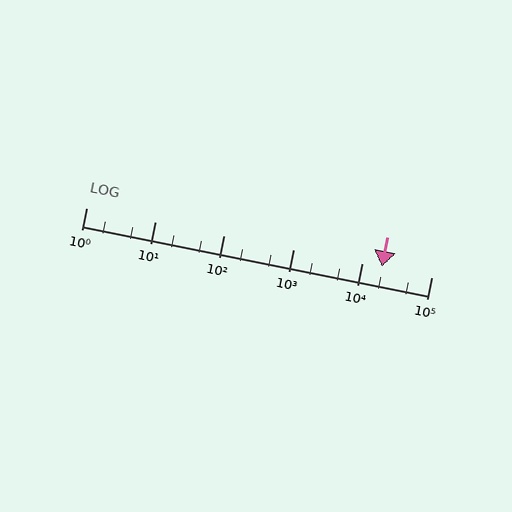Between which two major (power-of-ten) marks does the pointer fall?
The pointer is between 10000 and 100000.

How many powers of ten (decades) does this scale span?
The scale spans 5 decades, from 1 to 100000.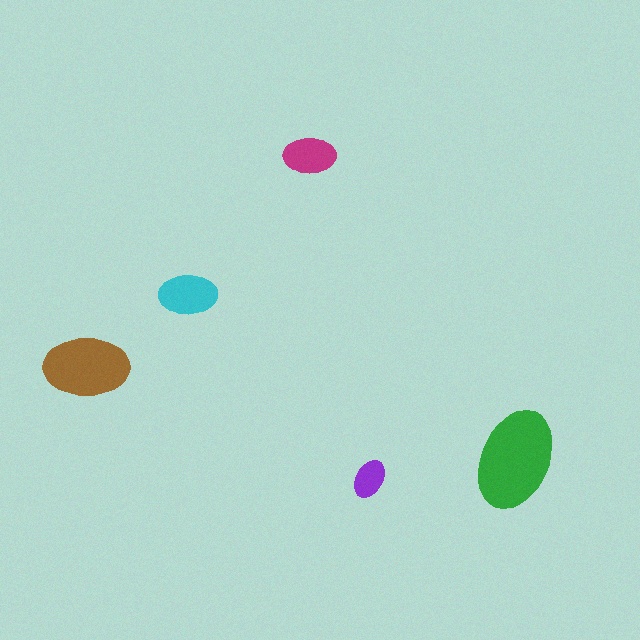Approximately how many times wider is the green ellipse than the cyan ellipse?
About 1.5 times wider.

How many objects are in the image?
There are 5 objects in the image.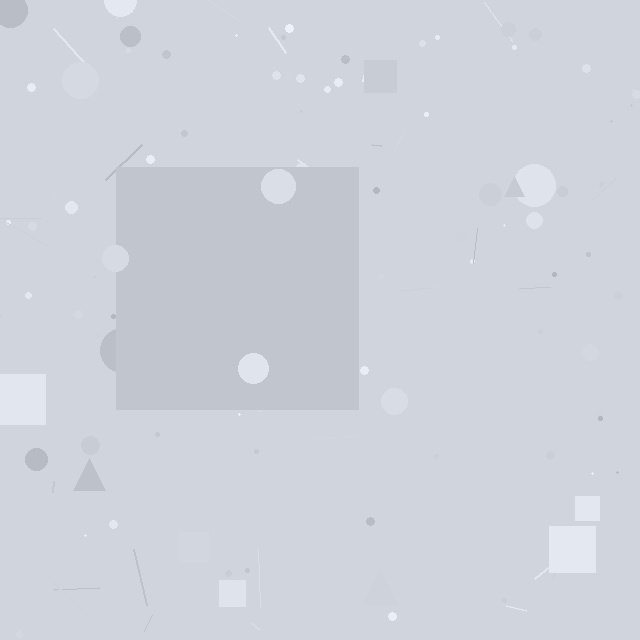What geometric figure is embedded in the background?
A square is embedded in the background.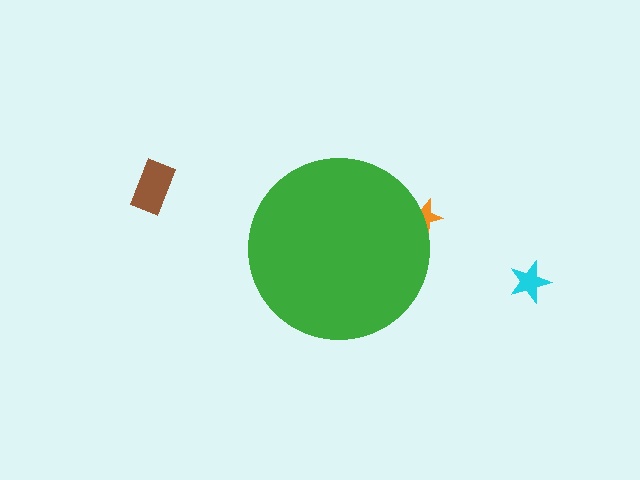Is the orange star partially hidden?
Yes, the orange star is partially hidden behind the green circle.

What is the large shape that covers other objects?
A green circle.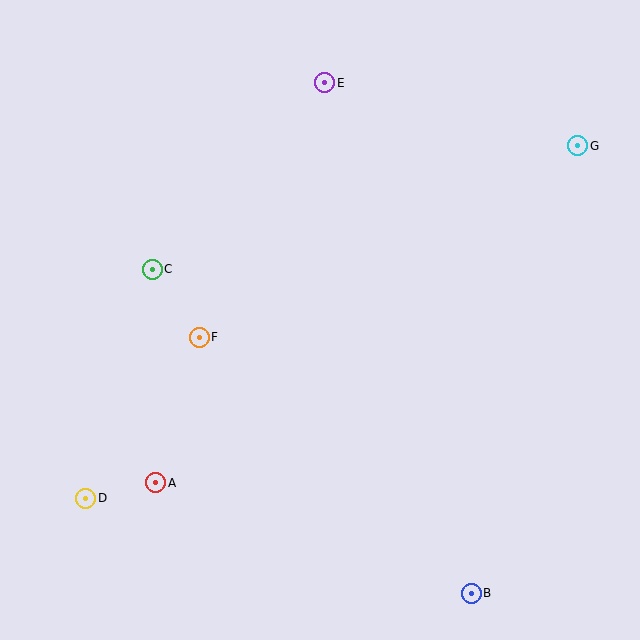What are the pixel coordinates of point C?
Point C is at (152, 269).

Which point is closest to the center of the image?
Point F at (199, 337) is closest to the center.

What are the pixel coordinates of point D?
Point D is at (86, 498).